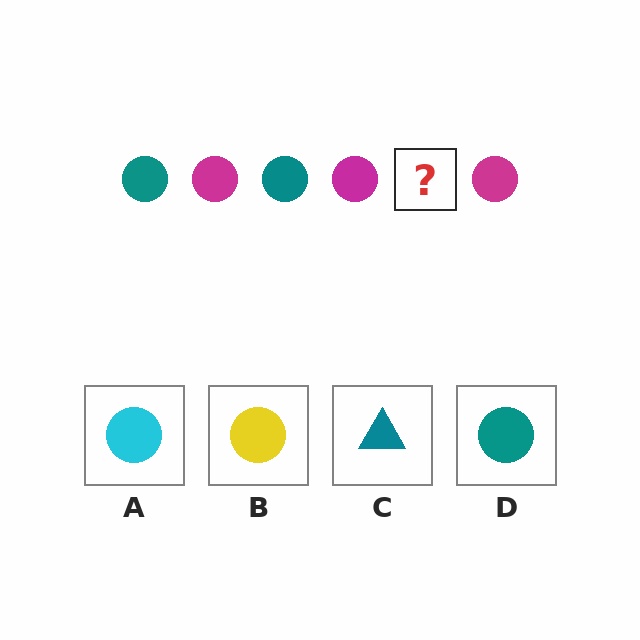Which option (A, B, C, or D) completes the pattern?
D.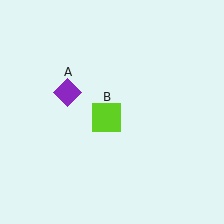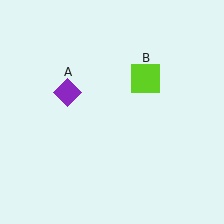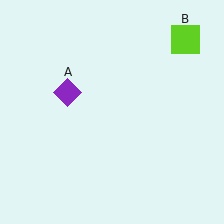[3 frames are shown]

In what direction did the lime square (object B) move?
The lime square (object B) moved up and to the right.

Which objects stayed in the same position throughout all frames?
Purple diamond (object A) remained stationary.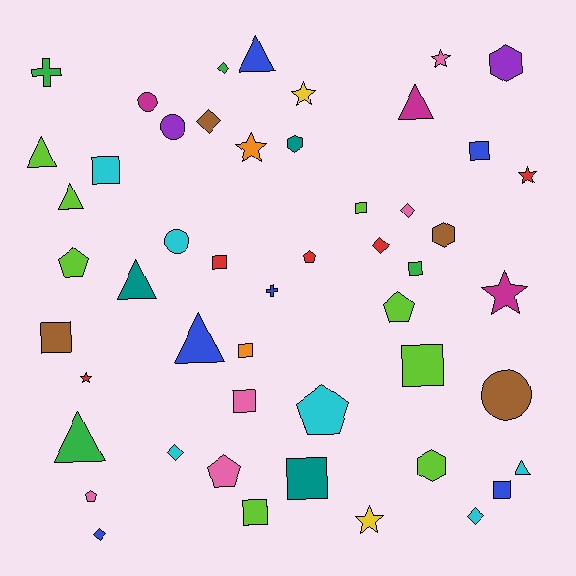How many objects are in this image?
There are 50 objects.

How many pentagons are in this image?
There are 6 pentagons.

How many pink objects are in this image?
There are 5 pink objects.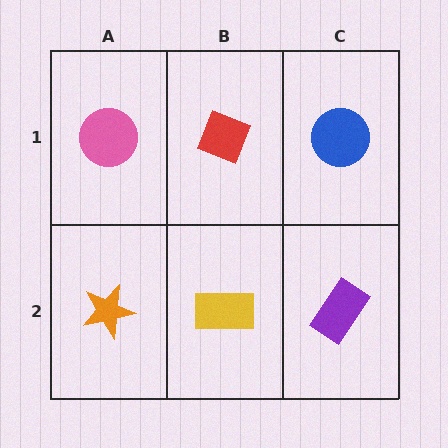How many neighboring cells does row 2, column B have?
3.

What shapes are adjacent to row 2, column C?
A blue circle (row 1, column C), a yellow rectangle (row 2, column B).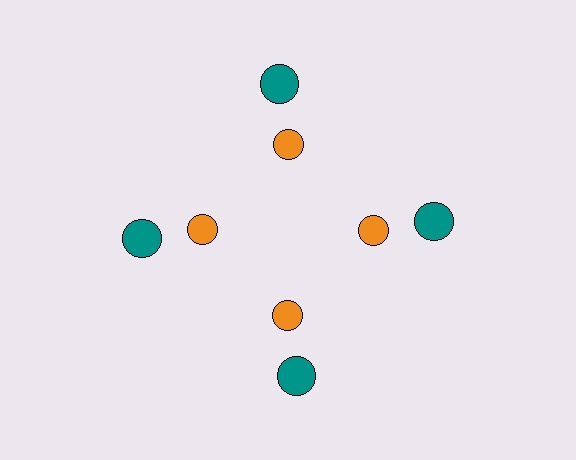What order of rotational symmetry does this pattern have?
This pattern has 4-fold rotational symmetry.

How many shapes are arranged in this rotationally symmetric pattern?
There are 8 shapes, arranged in 4 groups of 2.